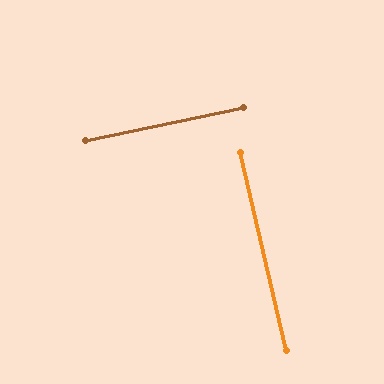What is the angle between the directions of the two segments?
Approximately 89 degrees.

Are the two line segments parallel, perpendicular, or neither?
Perpendicular — they meet at approximately 89°.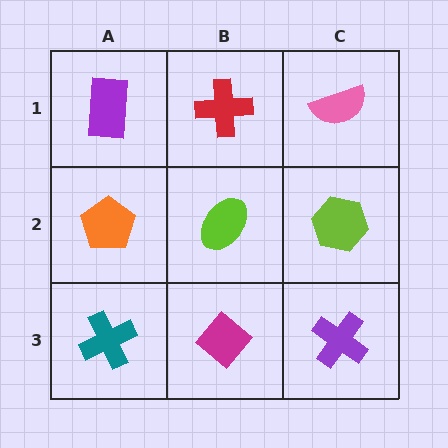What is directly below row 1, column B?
A lime ellipse.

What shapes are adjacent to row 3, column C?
A lime hexagon (row 2, column C), a magenta diamond (row 3, column B).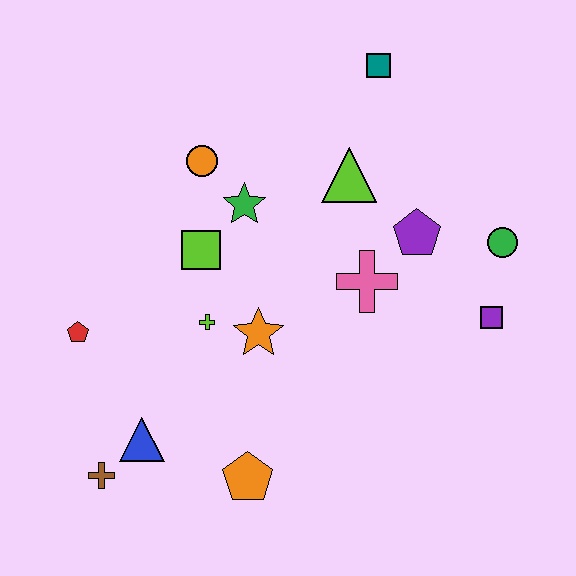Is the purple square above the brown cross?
Yes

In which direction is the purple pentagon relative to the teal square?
The purple pentagon is below the teal square.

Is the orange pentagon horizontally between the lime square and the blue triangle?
No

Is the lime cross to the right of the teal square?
No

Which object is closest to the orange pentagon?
The blue triangle is closest to the orange pentagon.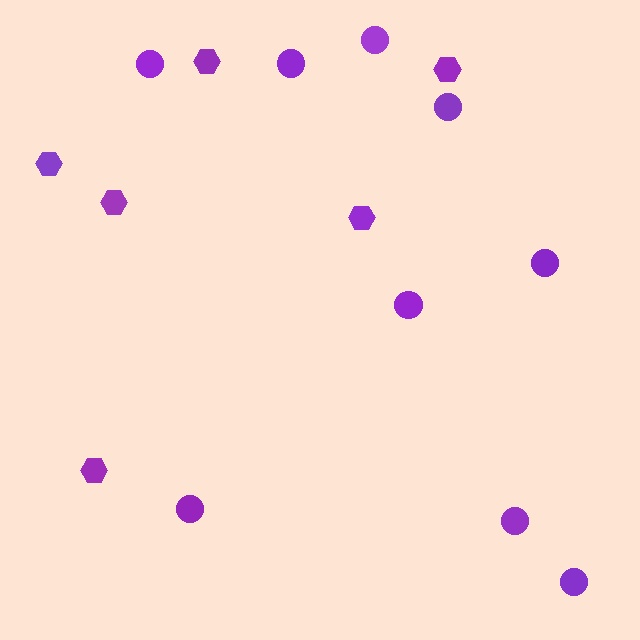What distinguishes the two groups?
There are 2 groups: one group of circles (9) and one group of hexagons (6).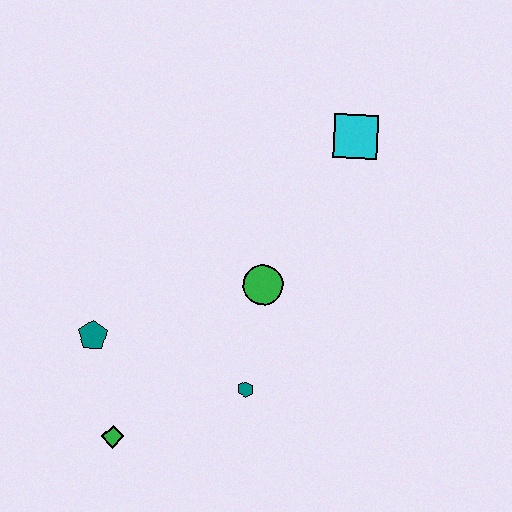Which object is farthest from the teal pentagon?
The cyan square is farthest from the teal pentagon.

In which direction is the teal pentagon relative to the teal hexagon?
The teal pentagon is to the left of the teal hexagon.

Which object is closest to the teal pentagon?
The green diamond is closest to the teal pentagon.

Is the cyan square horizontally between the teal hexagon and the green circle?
No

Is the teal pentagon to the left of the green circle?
Yes